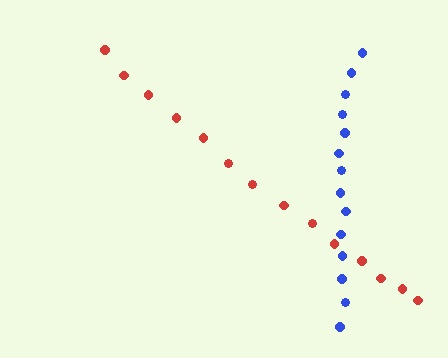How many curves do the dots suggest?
There are 2 distinct paths.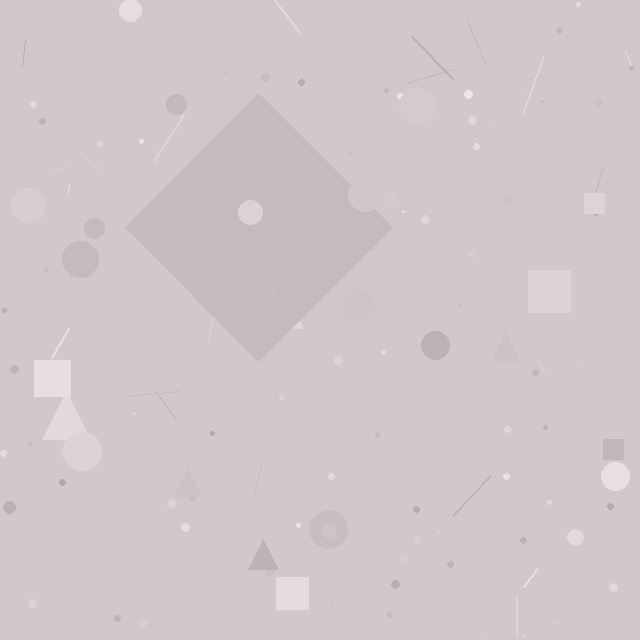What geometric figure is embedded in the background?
A diamond is embedded in the background.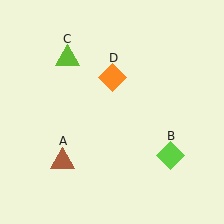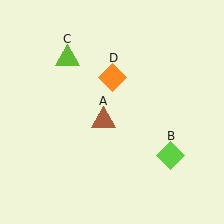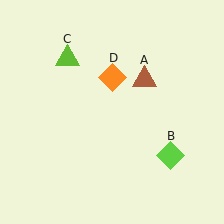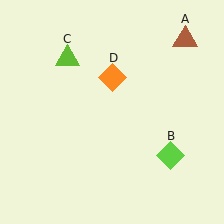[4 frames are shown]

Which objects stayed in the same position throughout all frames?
Lime diamond (object B) and lime triangle (object C) and orange diamond (object D) remained stationary.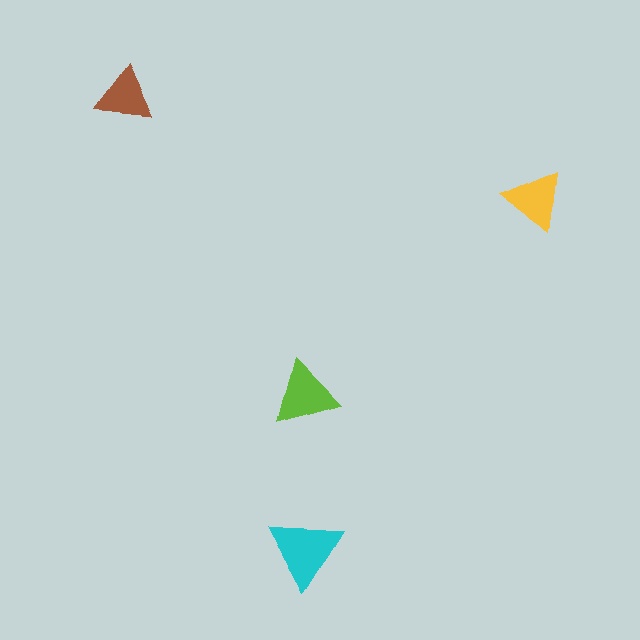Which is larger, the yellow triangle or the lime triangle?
The lime one.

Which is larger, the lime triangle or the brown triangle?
The lime one.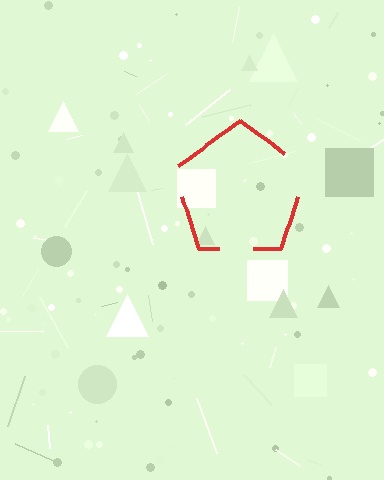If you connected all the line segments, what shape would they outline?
They would outline a pentagon.